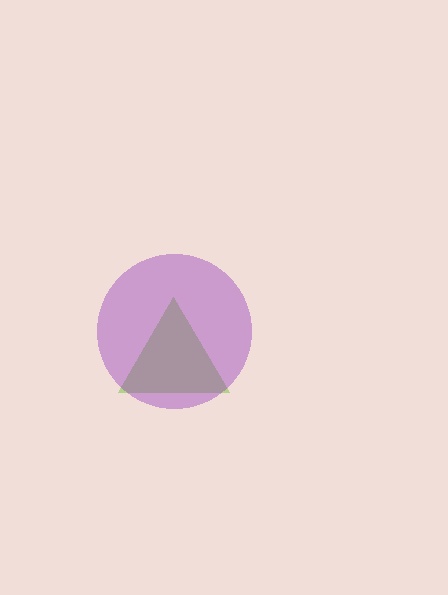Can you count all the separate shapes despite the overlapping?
Yes, there are 2 separate shapes.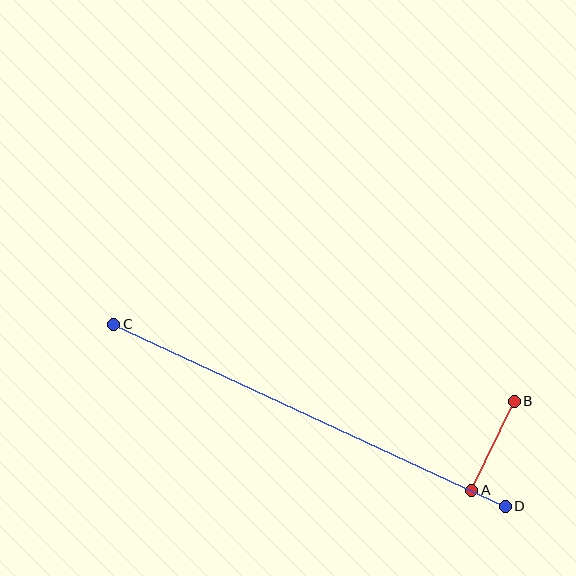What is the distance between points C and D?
The distance is approximately 432 pixels.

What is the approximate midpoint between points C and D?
The midpoint is at approximately (310, 415) pixels.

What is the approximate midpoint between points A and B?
The midpoint is at approximately (493, 446) pixels.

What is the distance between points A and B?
The distance is approximately 98 pixels.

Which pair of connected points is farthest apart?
Points C and D are farthest apart.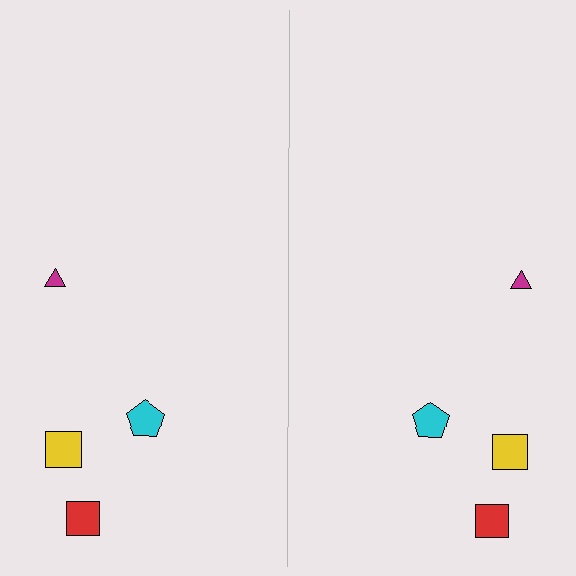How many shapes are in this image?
There are 8 shapes in this image.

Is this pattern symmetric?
Yes, this pattern has bilateral (reflection) symmetry.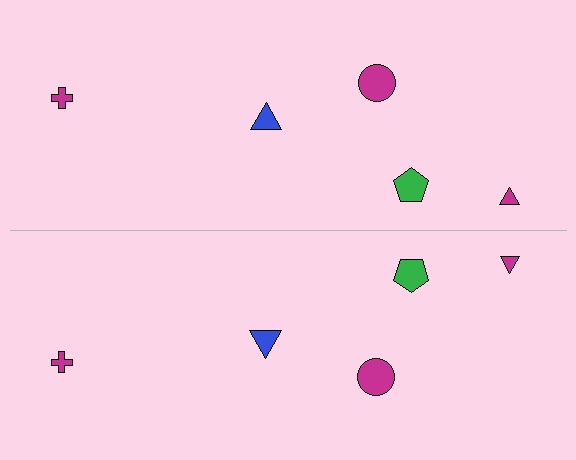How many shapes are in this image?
There are 10 shapes in this image.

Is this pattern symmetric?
Yes, this pattern has bilateral (reflection) symmetry.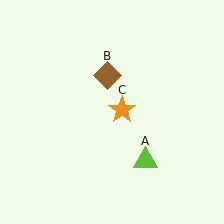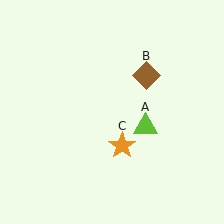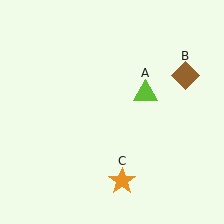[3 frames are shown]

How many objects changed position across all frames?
3 objects changed position: lime triangle (object A), brown diamond (object B), orange star (object C).